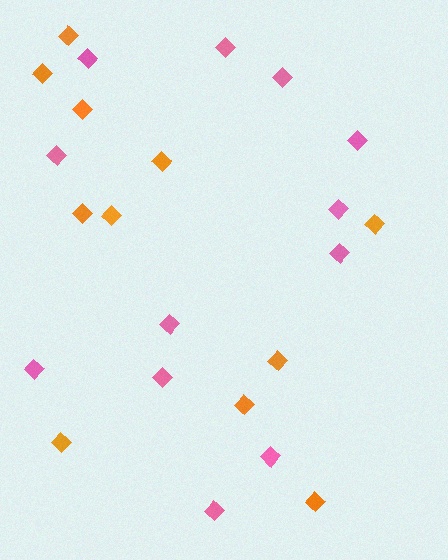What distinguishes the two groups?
There are 2 groups: one group of pink diamonds (12) and one group of orange diamonds (11).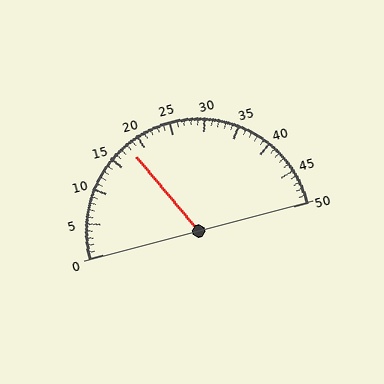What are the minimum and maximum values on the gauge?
The gauge ranges from 0 to 50.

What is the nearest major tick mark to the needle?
The nearest major tick mark is 20.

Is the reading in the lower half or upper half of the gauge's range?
The reading is in the lower half of the range (0 to 50).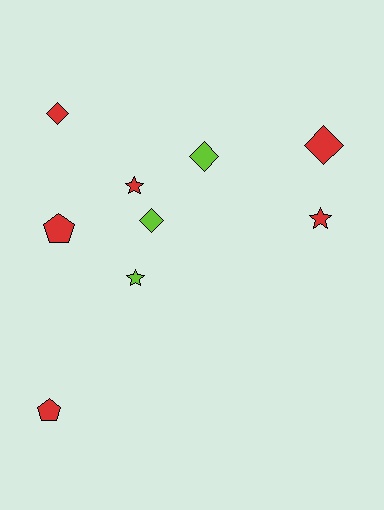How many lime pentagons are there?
There are no lime pentagons.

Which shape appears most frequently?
Diamond, with 4 objects.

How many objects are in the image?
There are 9 objects.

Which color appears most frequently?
Red, with 6 objects.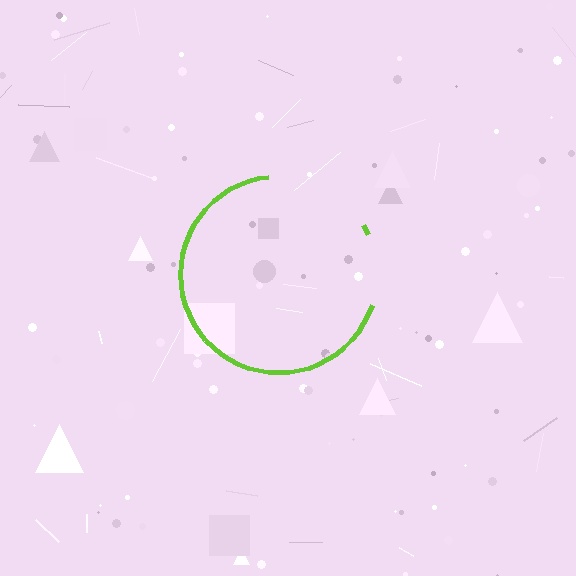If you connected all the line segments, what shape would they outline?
They would outline a circle.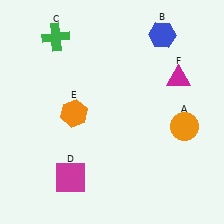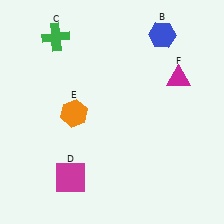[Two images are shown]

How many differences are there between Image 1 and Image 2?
There is 1 difference between the two images.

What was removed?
The orange circle (A) was removed in Image 2.